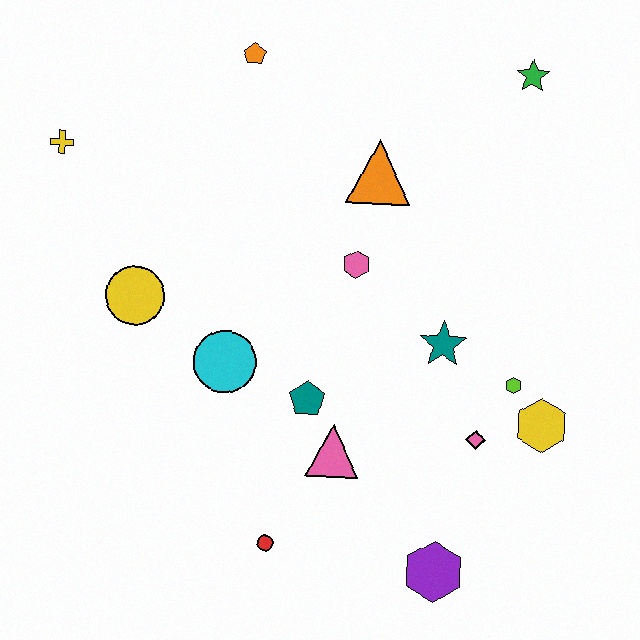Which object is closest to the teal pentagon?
The pink triangle is closest to the teal pentagon.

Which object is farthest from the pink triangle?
The green star is farthest from the pink triangle.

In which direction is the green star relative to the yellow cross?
The green star is to the right of the yellow cross.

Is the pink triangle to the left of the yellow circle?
No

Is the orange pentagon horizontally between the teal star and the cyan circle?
Yes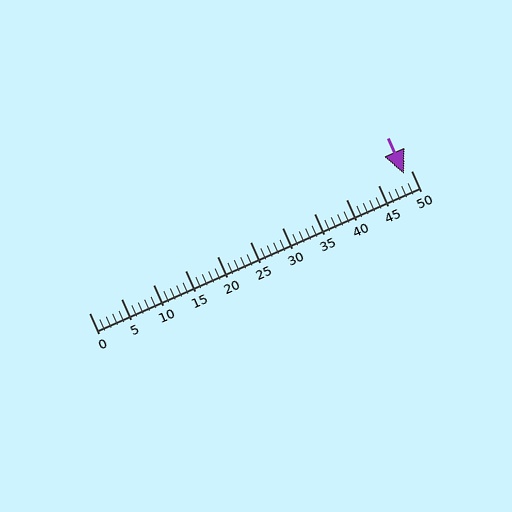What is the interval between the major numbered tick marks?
The major tick marks are spaced 5 units apart.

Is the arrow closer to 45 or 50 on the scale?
The arrow is closer to 50.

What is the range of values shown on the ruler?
The ruler shows values from 0 to 50.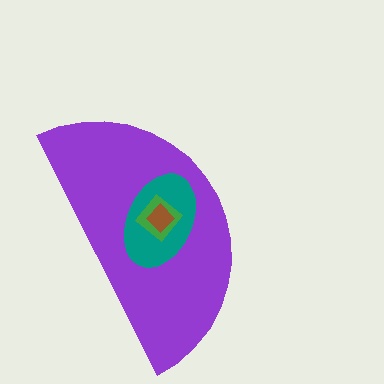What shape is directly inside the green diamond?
The brown diamond.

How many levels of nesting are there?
4.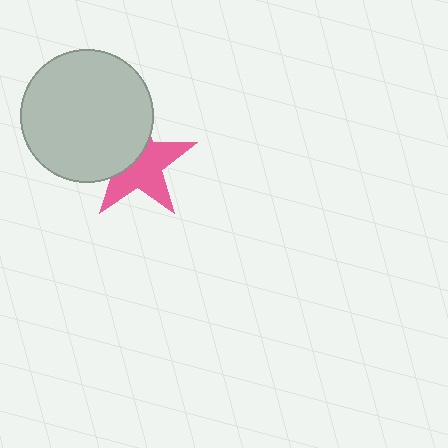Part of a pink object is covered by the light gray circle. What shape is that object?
It is a star.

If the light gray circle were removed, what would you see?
You would see the complete pink star.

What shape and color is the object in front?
The object in front is a light gray circle.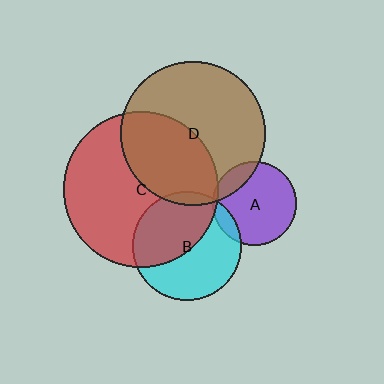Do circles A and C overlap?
Yes.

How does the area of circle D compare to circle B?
Approximately 1.8 times.